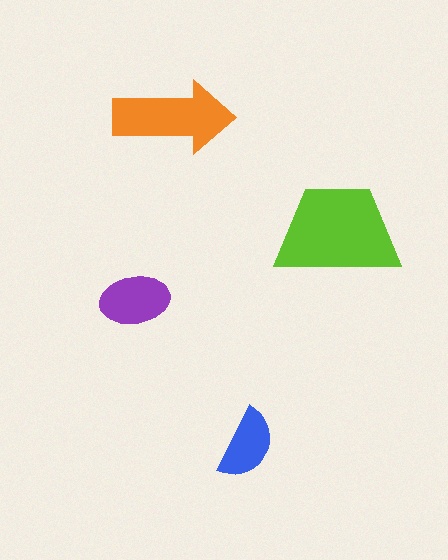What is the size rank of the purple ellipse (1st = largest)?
3rd.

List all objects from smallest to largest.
The blue semicircle, the purple ellipse, the orange arrow, the lime trapezoid.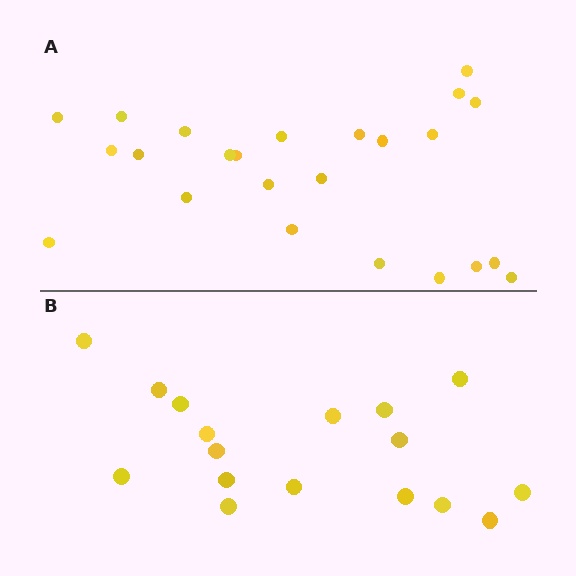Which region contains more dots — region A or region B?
Region A (the top region) has more dots.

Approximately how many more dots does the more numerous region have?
Region A has roughly 8 or so more dots than region B.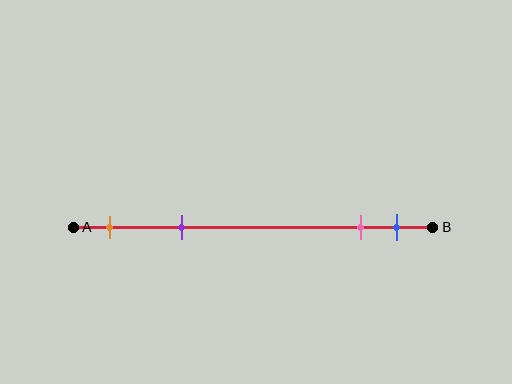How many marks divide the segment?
There are 4 marks dividing the segment.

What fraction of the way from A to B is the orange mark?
The orange mark is approximately 10% (0.1) of the way from A to B.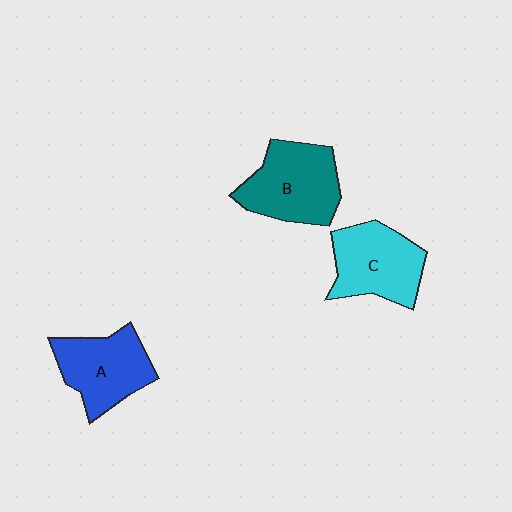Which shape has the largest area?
Shape B (teal).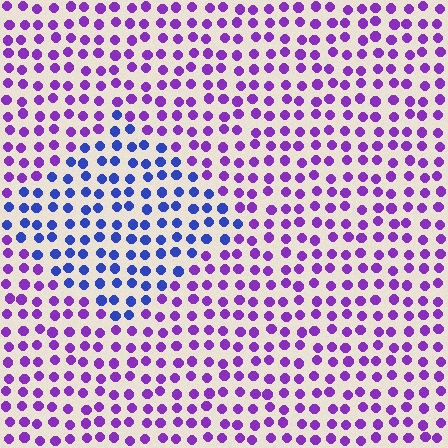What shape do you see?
I see a diamond.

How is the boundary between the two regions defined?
The boundary is defined purely by a slight shift in hue (about 47 degrees). Spacing, size, and orientation are identical on both sides.